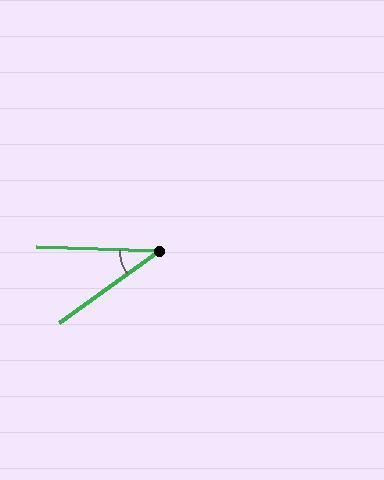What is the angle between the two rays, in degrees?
Approximately 38 degrees.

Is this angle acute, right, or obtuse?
It is acute.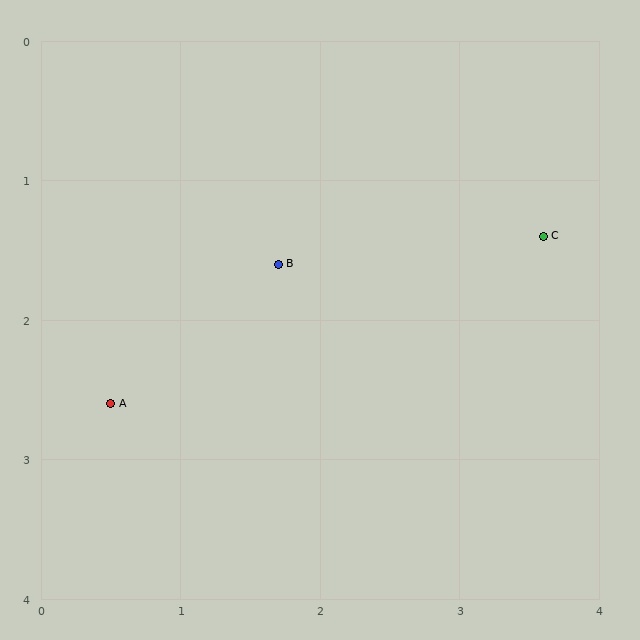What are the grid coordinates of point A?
Point A is at approximately (0.5, 2.6).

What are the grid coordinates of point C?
Point C is at approximately (3.6, 1.4).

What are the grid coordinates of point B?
Point B is at approximately (1.7, 1.6).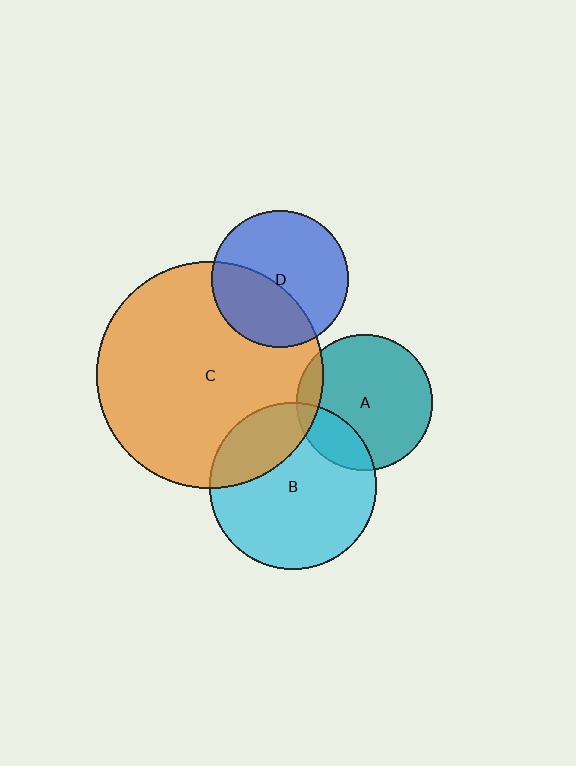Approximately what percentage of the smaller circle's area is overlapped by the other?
Approximately 40%.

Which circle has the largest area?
Circle C (orange).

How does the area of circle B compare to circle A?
Approximately 1.5 times.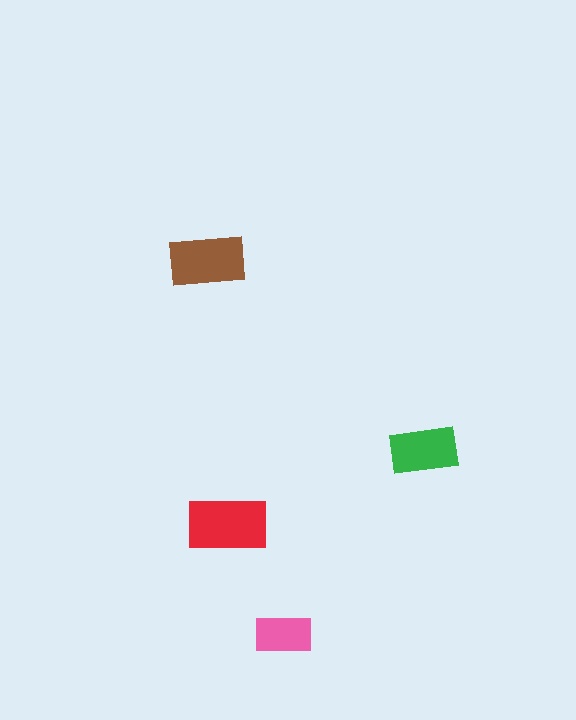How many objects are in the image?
There are 4 objects in the image.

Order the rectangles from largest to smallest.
the red one, the brown one, the green one, the pink one.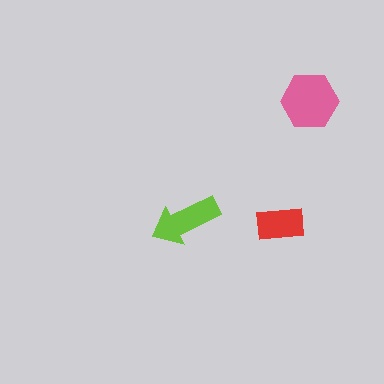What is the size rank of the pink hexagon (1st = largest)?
1st.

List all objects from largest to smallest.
The pink hexagon, the lime arrow, the red rectangle.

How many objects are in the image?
There are 3 objects in the image.